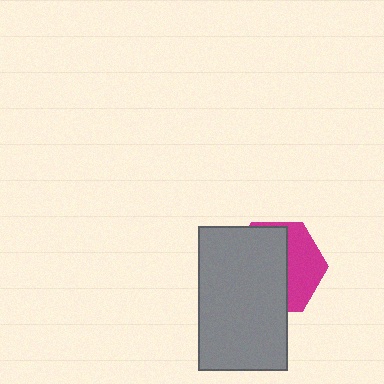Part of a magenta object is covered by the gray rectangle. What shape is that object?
It is a hexagon.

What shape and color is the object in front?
The object in front is a gray rectangle.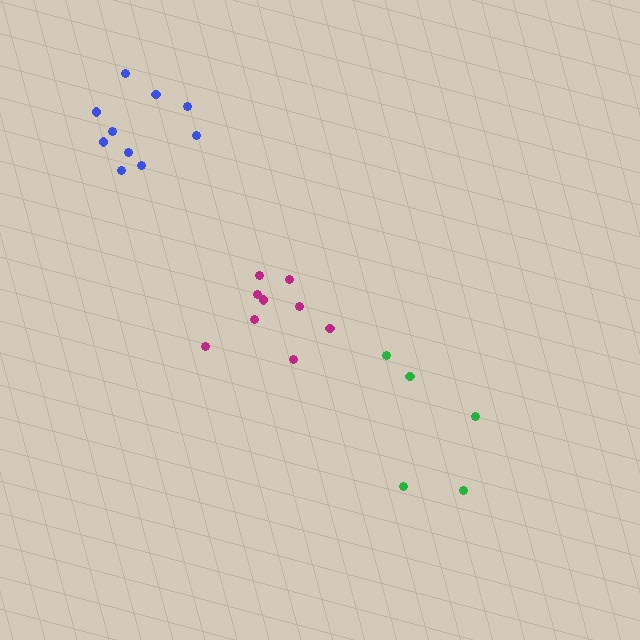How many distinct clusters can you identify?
There are 3 distinct clusters.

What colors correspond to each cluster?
The clusters are colored: magenta, green, blue.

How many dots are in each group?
Group 1: 9 dots, Group 2: 5 dots, Group 3: 10 dots (24 total).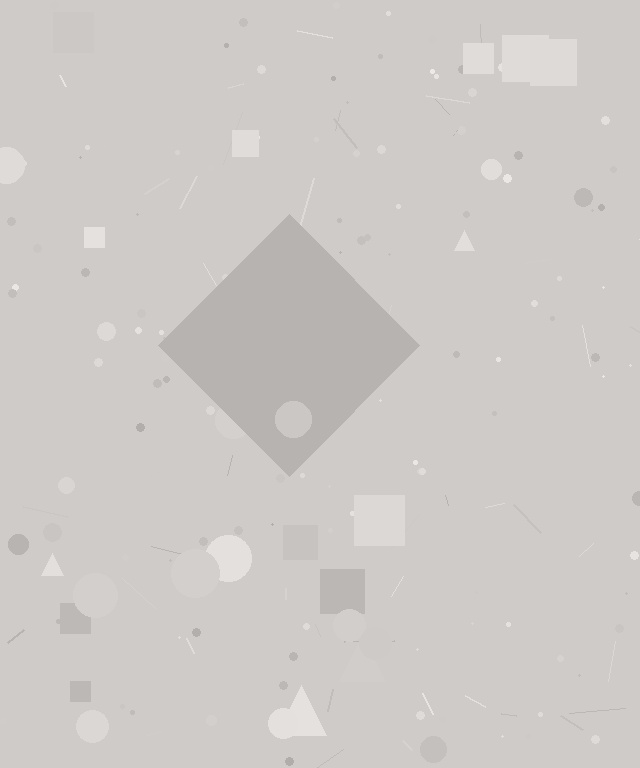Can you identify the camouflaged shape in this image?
The camouflaged shape is a diamond.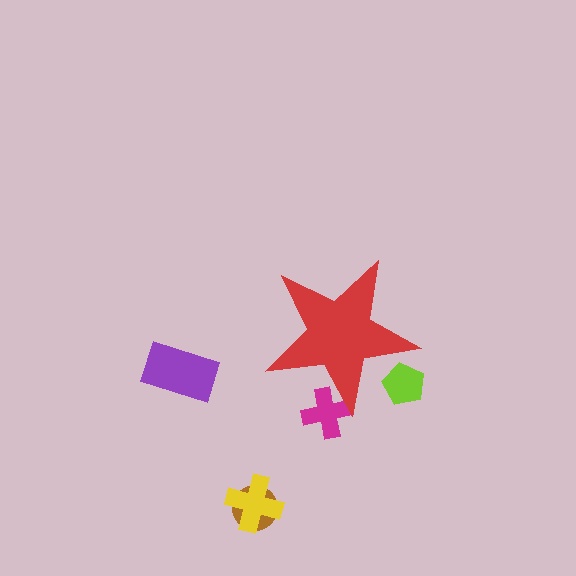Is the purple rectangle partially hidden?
No, the purple rectangle is fully visible.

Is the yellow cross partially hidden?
No, the yellow cross is fully visible.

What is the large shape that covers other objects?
A red star.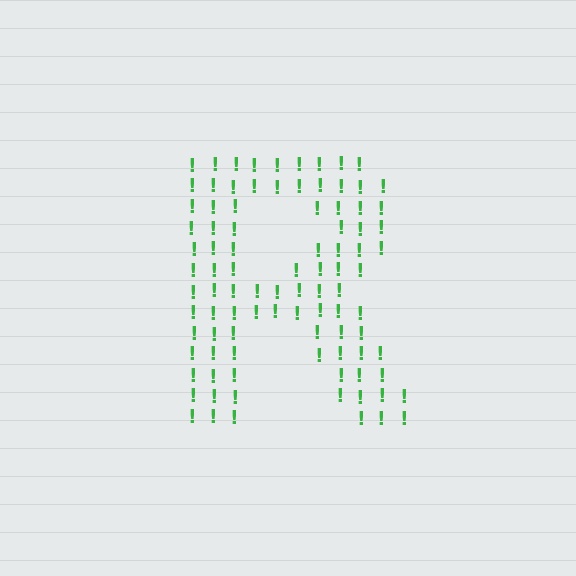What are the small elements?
The small elements are exclamation marks.